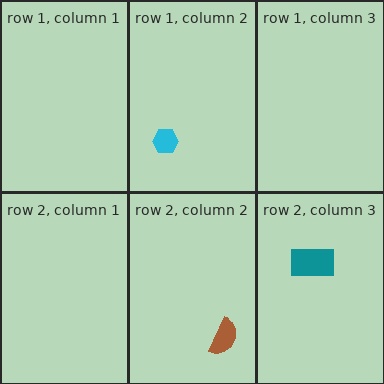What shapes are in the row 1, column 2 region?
The cyan hexagon.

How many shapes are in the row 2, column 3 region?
1.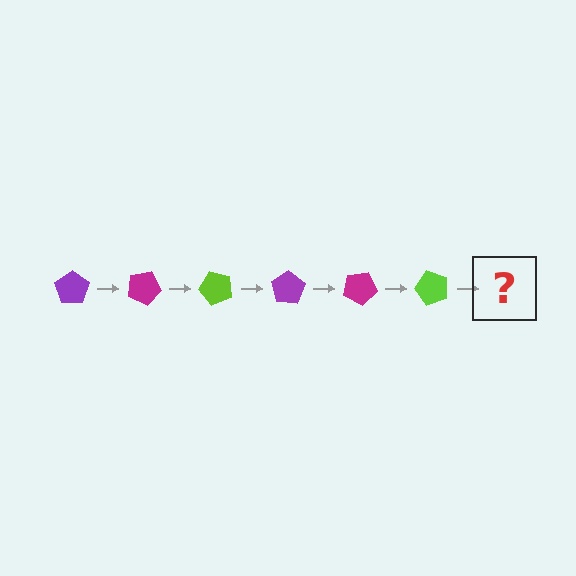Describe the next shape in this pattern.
It should be a purple pentagon, rotated 150 degrees from the start.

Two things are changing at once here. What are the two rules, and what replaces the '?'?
The two rules are that it rotates 25 degrees each step and the color cycles through purple, magenta, and lime. The '?' should be a purple pentagon, rotated 150 degrees from the start.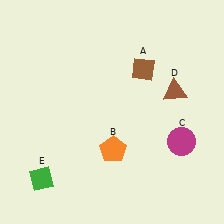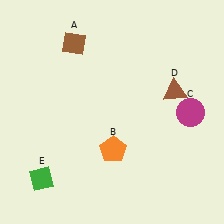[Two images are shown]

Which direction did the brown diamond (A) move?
The brown diamond (A) moved left.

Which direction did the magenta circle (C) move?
The magenta circle (C) moved up.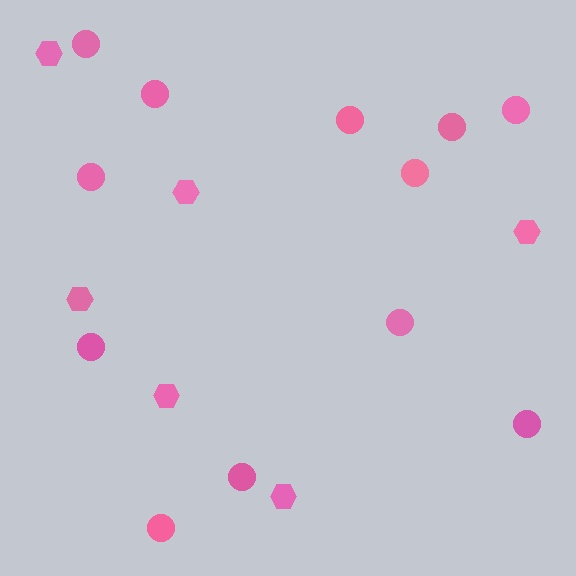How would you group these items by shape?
There are 2 groups: one group of hexagons (6) and one group of circles (12).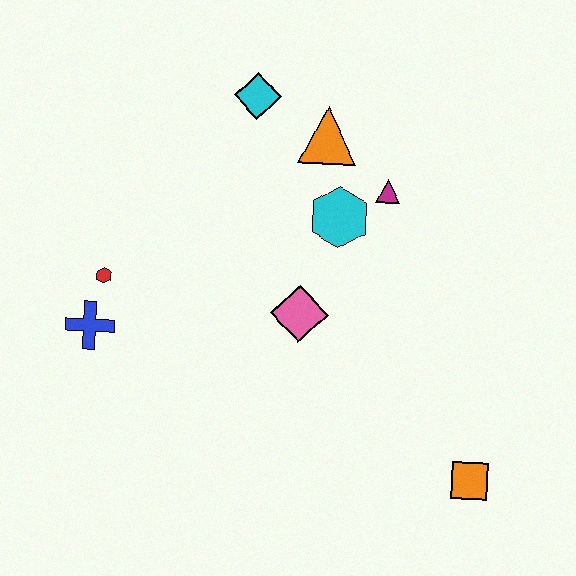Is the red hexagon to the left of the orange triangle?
Yes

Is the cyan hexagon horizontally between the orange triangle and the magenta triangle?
Yes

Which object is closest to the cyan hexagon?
The magenta triangle is closest to the cyan hexagon.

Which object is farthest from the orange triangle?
The orange square is farthest from the orange triangle.